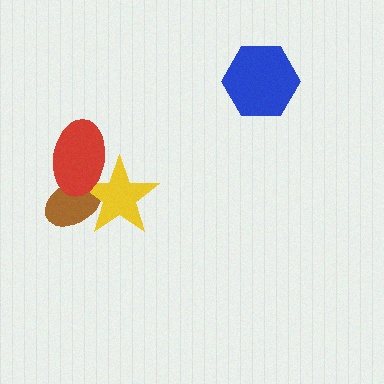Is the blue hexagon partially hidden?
No, no other shape covers it.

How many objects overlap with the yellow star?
2 objects overlap with the yellow star.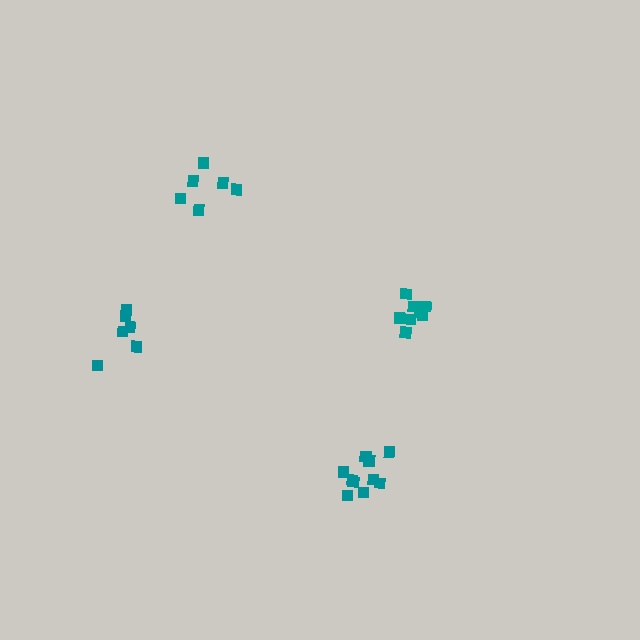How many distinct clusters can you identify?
There are 4 distinct clusters.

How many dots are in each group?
Group 1: 10 dots, Group 2: 9 dots, Group 3: 6 dots, Group 4: 6 dots (31 total).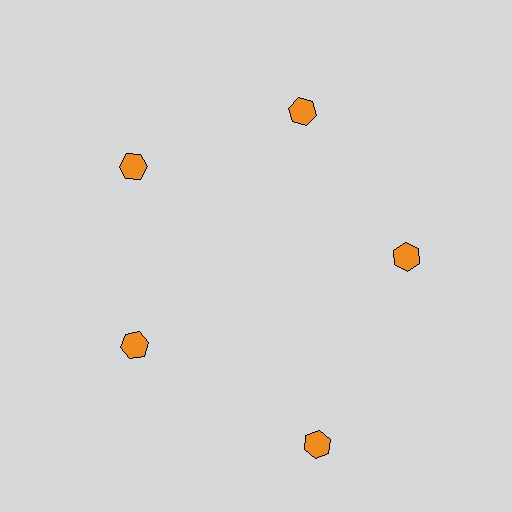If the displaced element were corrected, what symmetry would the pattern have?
It would have 5-fold rotational symmetry — the pattern would map onto itself every 72 degrees.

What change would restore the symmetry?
The symmetry would be restored by moving it inward, back onto the ring so that all 5 hexagons sit at equal angles and equal distance from the center.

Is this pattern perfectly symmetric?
No. The 5 orange hexagons are arranged in a ring, but one element near the 5 o'clock position is pushed outward from the center, breaking the 5-fold rotational symmetry.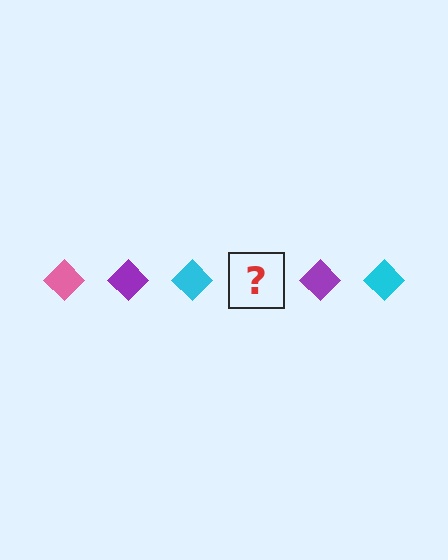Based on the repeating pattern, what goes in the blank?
The blank should be a pink diamond.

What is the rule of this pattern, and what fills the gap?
The rule is that the pattern cycles through pink, purple, cyan diamonds. The gap should be filled with a pink diamond.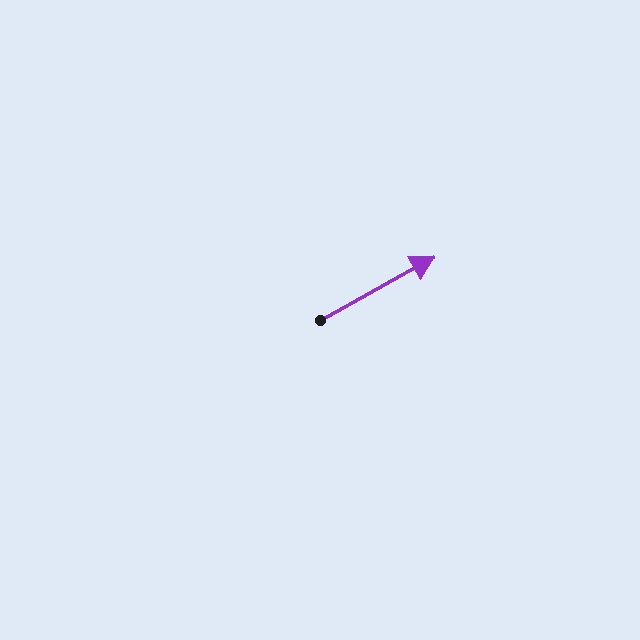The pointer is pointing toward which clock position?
Roughly 2 o'clock.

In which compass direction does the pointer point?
Northeast.